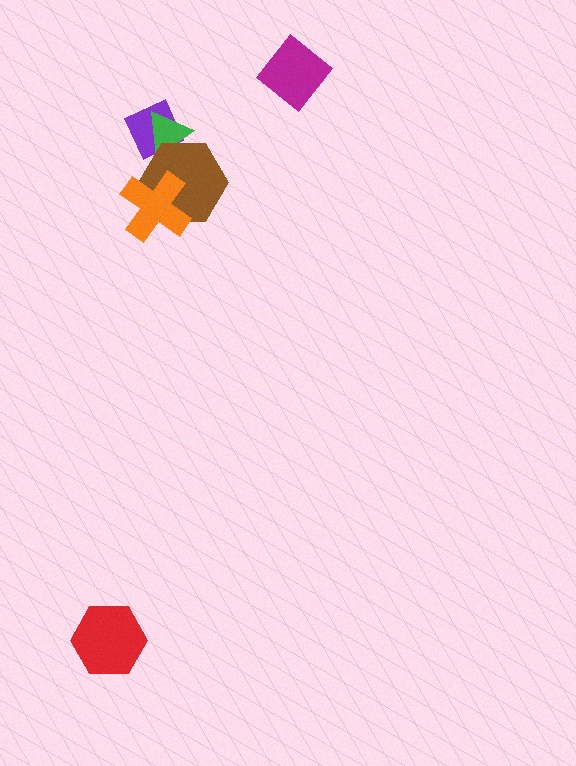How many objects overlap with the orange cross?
1 object overlaps with the orange cross.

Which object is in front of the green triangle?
The brown hexagon is in front of the green triangle.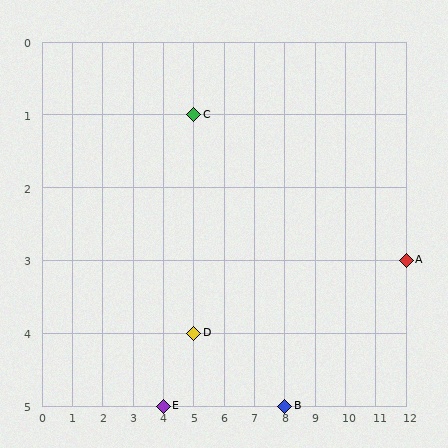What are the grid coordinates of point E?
Point E is at grid coordinates (4, 5).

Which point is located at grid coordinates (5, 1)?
Point C is at (5, 1).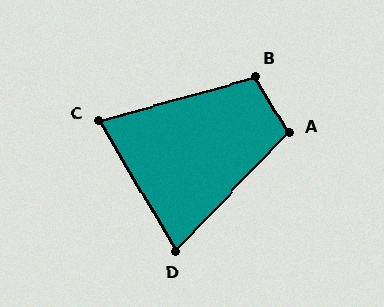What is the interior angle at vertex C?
Approximately 75 degrees (acute).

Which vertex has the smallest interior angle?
D, at approximately 74 degrees.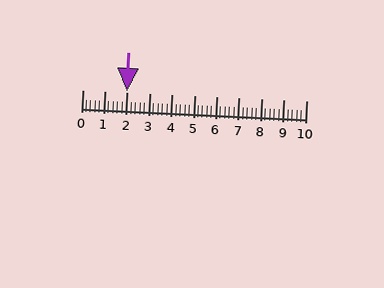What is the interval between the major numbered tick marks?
The major tick marks are spaced 1 units apart.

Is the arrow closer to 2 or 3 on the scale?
The arrow is closer to 2.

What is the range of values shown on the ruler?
The ruler shows values from 0 to 10.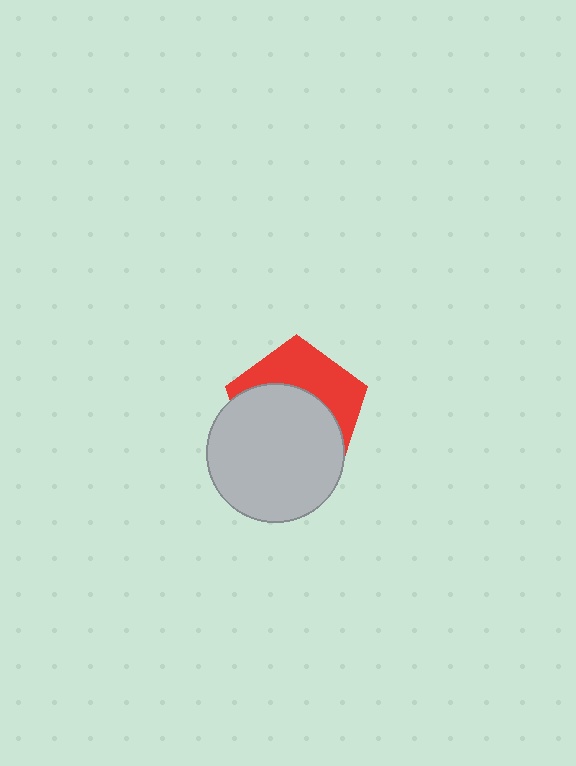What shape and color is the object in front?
The object in front is a light gray circle.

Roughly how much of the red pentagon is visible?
A small part of it is visible (roughly 41%).